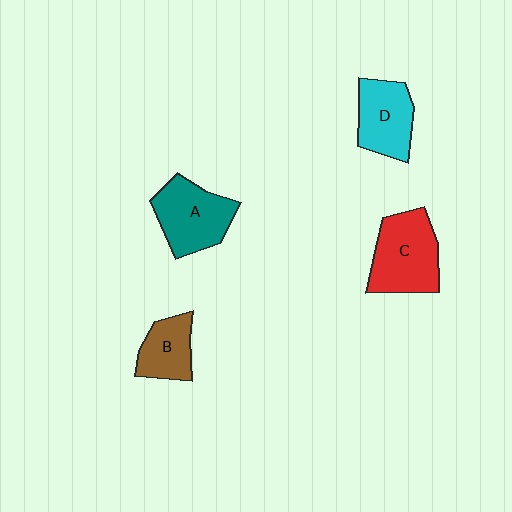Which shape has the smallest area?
Shape B (brown).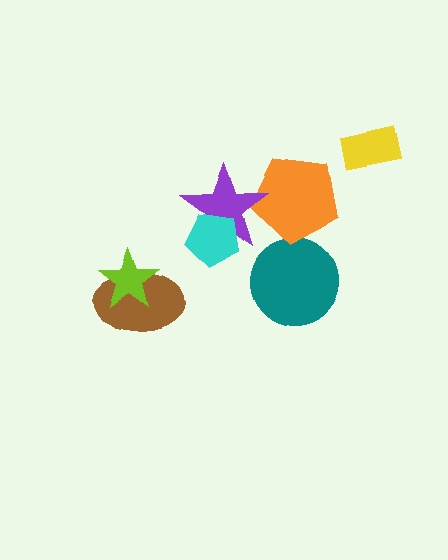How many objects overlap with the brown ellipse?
1 object overlaps with the brown ellipse.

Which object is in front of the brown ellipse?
The lime star is in front of the brown ellipse.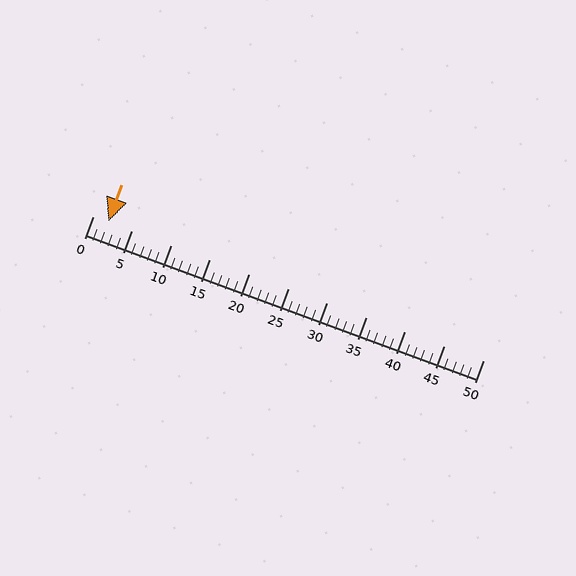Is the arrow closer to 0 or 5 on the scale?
The arrow is closer to 0.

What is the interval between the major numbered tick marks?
The major tick marks are spaced 5 units apart.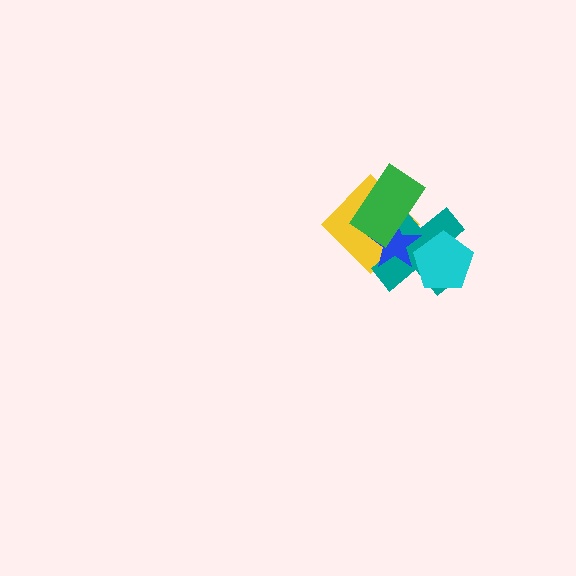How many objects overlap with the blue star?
4 objects overlap with the blue star.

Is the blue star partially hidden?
Yes, it is partially covered by another shape.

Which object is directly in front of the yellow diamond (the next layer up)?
The teal cross is directly in front of the yellow diamond.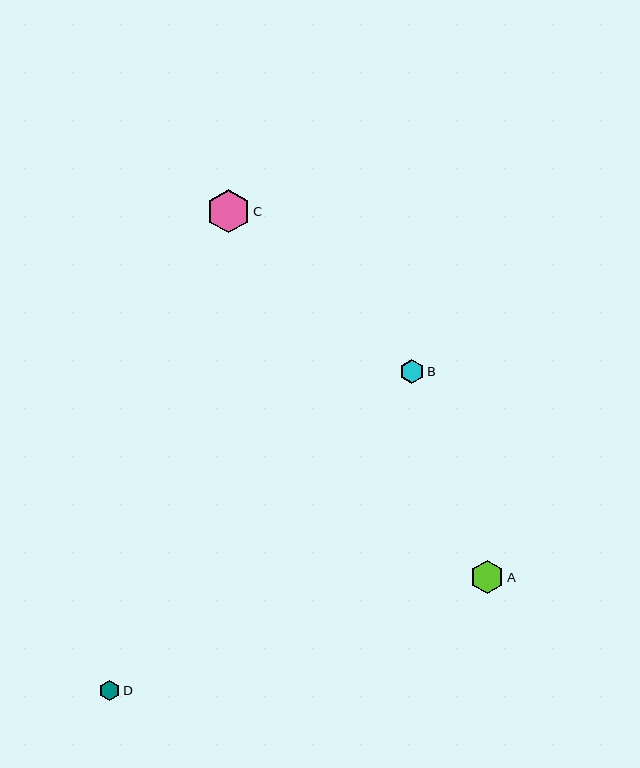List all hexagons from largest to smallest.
From largest to smallest: C, A, B, D.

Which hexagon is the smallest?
Hexagon D is the smallest with a size of approximately 20 pixels.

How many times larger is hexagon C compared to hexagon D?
Hexagon C is approximately 2.1 times the size of hexagon D.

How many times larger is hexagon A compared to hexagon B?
Hexagon A is approximately 1.4 times the size of hexagon B.